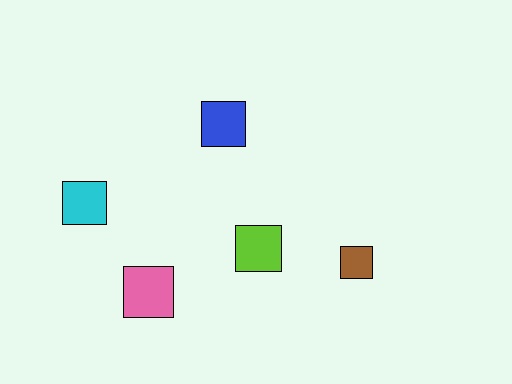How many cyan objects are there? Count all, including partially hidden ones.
There is 1 cyan object.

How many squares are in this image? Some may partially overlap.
There are 5 squares.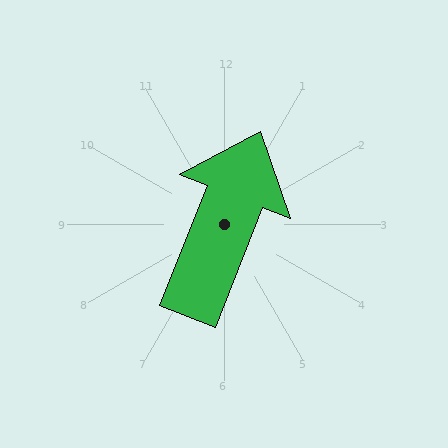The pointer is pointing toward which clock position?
Roughly 1 o'clock.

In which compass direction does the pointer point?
North.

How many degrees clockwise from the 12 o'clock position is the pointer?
Approximately 22 degrees.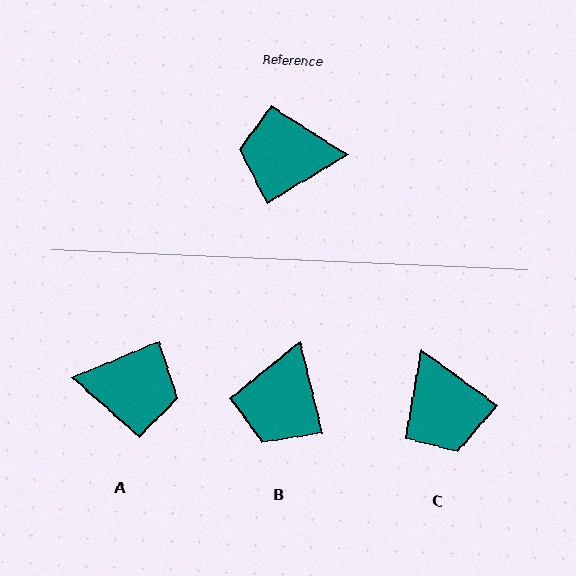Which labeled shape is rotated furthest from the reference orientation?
A, about 171 degrees away.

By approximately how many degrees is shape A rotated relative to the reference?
Approximately 171 degrees counter-clockwise.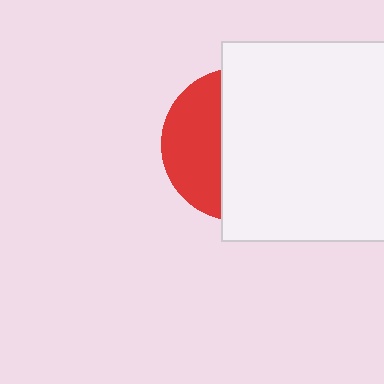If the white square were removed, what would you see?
You would see the complete red circle.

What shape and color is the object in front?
The object in front is a white square.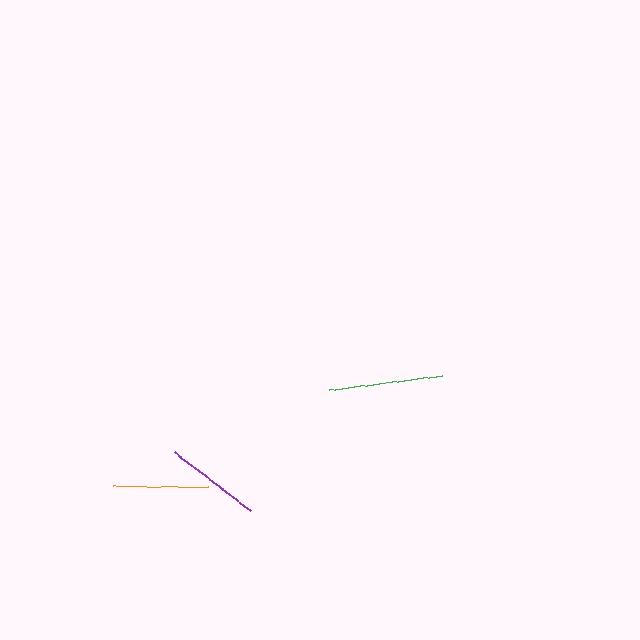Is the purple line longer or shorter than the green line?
The green line is longer than the purple line.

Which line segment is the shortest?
The orange line is the shortest at approximately 95 pixels.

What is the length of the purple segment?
The purple segment is approximately 96 pixels long.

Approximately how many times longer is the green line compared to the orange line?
The green line is approximately 1.2 times the length of the orange line.